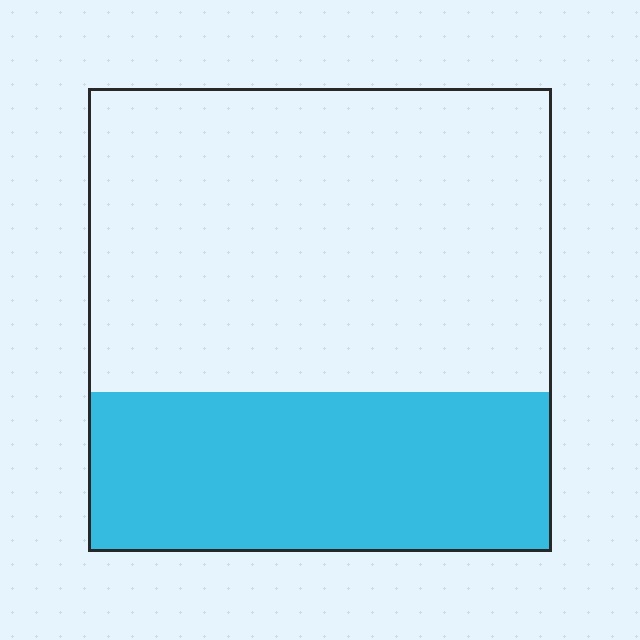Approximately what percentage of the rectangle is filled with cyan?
Approximately 35%.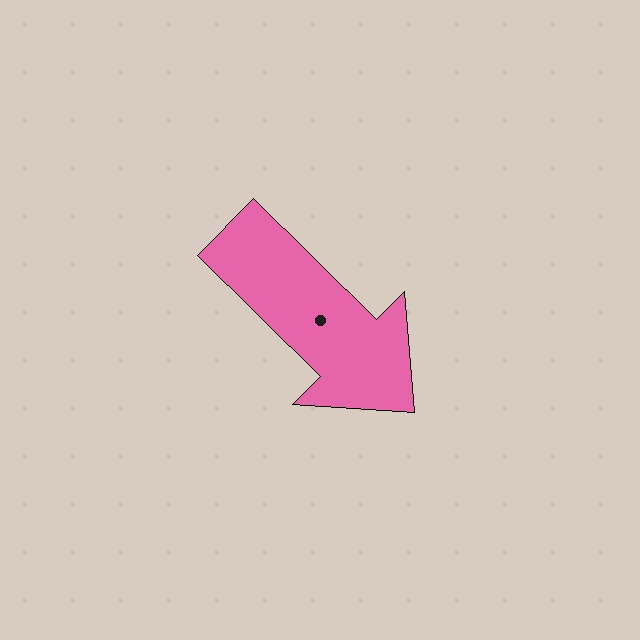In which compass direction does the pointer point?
Southeast.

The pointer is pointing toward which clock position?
Roughly 4 o'clock.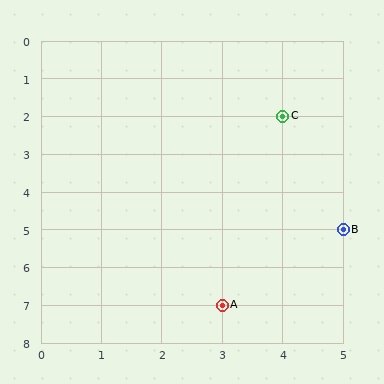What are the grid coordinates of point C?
Point C is at grid coordinates (4, 2).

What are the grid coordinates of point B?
Point B is at grid coordinates (5, 5).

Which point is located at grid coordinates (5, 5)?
Point B is at (5, 5).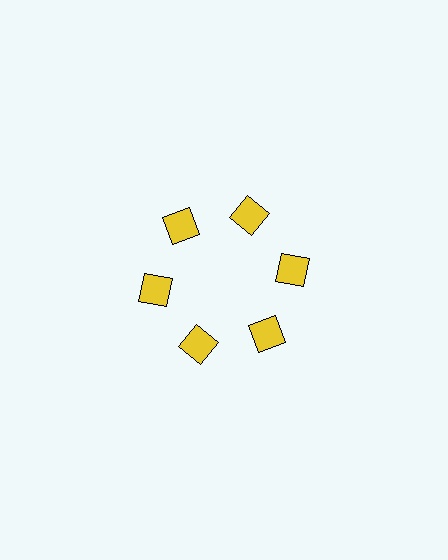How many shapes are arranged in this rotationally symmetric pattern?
There are 6 shapes, arranged in 6 groups of 1.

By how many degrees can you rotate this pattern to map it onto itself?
The pattern maps onto itself every 60 degrees of rotation.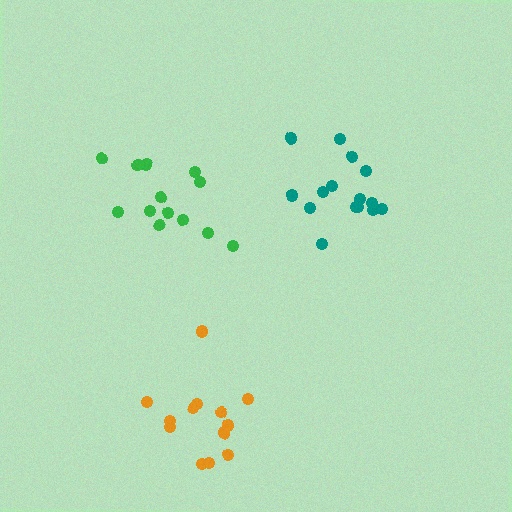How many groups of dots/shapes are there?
There are 3 groups.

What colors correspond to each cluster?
The clusters are colored: teal, green, orange.